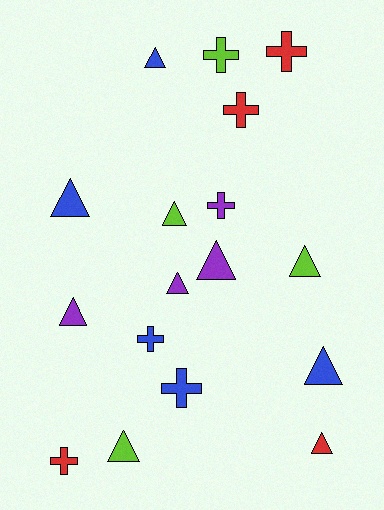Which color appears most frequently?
Blue, with 5 objects.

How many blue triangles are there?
There are 3 blue triangles.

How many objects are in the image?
There are 17 objects.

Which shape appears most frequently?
Triangle, with 10 objects.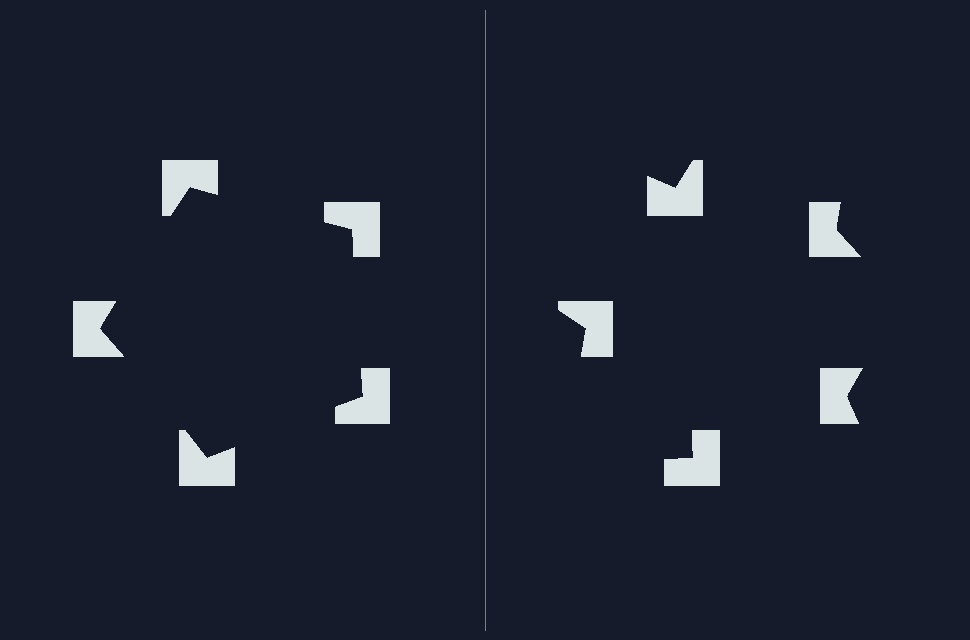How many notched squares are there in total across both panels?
10 — 5 on each side.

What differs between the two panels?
The notched squares are positioned identically on both sides; only the wedge orientations differ. On the left they align to a pentagon; on the right they are misaligned.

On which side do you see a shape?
An illusory pentagon appears on the left side. On the right side the wedge cuts are rotated, so no coherent shape forms.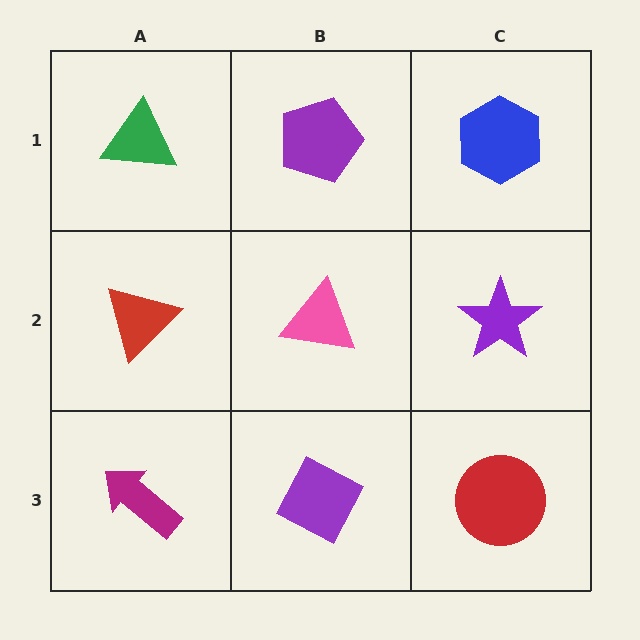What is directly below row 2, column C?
A red circle.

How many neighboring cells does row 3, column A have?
2.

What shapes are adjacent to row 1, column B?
A pink triangle (row 2, column B), a green triangle (row 1, column A), a blue hexagon (row 1, column C).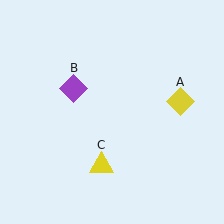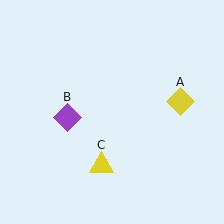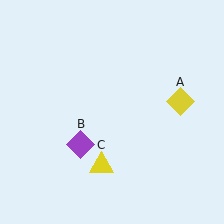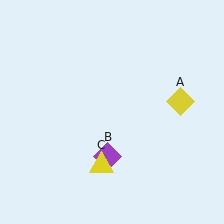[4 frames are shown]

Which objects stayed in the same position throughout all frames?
Yellow diamond (object A) and yellow triangle (object C) remained stationary.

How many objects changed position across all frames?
1 object changed position: purple diamond (object B).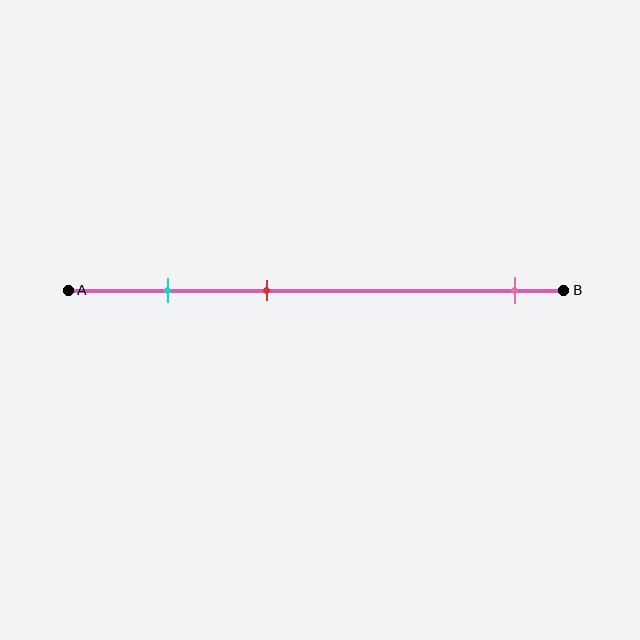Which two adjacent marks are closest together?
The cyan and red marks are the closest adjacent pair.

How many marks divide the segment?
There are 3 marks dividing the segment.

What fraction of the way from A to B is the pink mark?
The pink mark is approximately 90% (0.9) of the way from A to B.